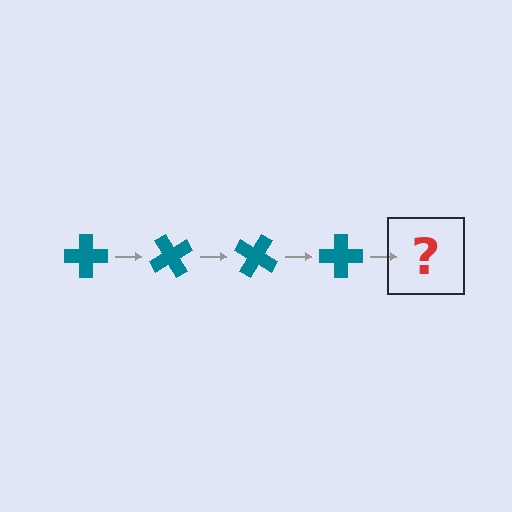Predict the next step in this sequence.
The next step is a teal cross rotated 240 degrees.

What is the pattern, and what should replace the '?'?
The pattern is that the cross rotates 60 degrees each step. The '?' should be a teal cross rotated 240 degrees.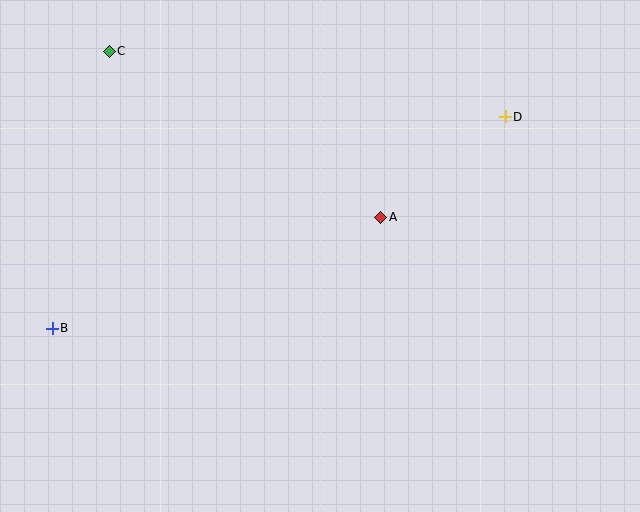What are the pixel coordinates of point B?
Point B is at (52, 328).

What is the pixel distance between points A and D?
The distance between A and D is 160 pixels.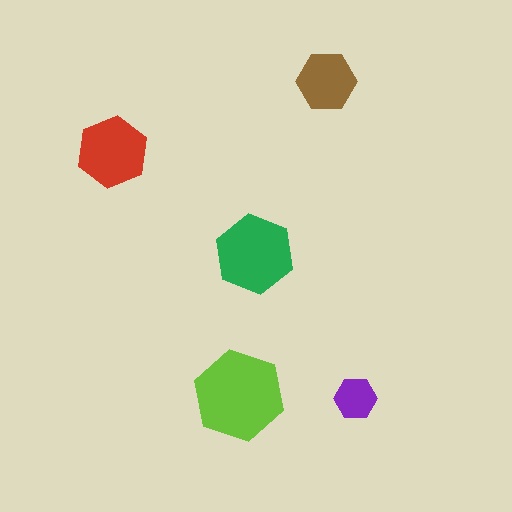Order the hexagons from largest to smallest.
the lime one, the green one, the red one, the brown one, the purple one.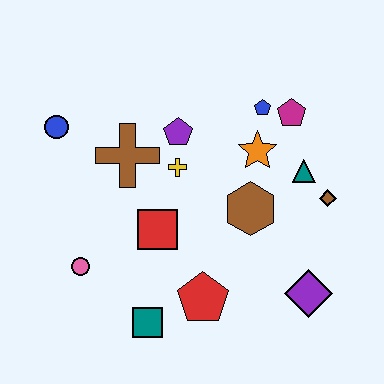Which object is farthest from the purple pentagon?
The purple diamond is farthest from the purple pentagon.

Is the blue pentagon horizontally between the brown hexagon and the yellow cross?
No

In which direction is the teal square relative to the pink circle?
The teal square is to the right of the pink circle.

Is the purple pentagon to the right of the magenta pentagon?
No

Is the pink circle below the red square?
Yes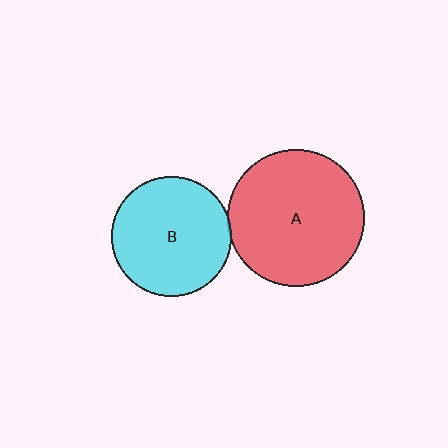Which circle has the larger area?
Circle A (red).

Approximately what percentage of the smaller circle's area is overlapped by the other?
Approximately 5%.